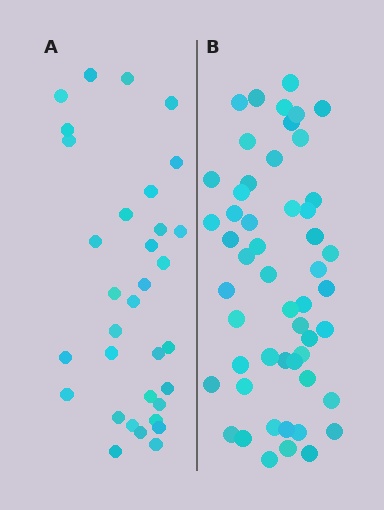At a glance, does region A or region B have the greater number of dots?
Region B (the right region) has more dots.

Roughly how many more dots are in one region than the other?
Region B has approximately 20 more dots than region A.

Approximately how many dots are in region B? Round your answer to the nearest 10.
About 50 dots. (The exact count is 52, which rounds to 50.)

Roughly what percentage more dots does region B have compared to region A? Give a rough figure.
About 60% more.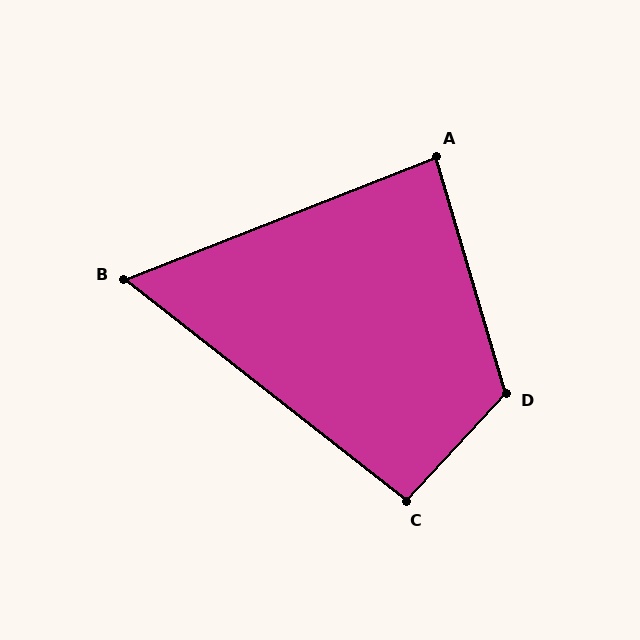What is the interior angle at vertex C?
Approximately 95 degrees (approximately right).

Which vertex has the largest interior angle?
D, at approximately 120 degrees.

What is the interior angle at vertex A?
Approximately 85 degrees (approximately right).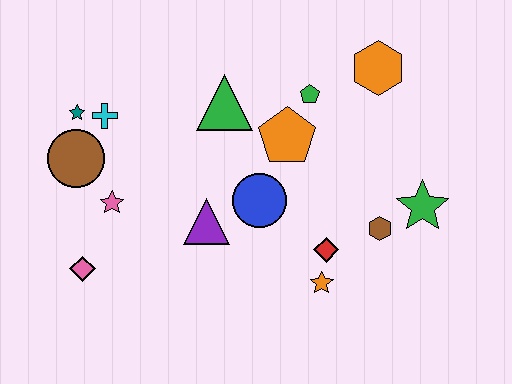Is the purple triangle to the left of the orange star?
Yes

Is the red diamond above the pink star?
No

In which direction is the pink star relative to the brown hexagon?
The pink star is to the left of the brown hexagon.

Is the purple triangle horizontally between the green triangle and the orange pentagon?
No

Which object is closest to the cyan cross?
The teal star is closest to the cyan cross.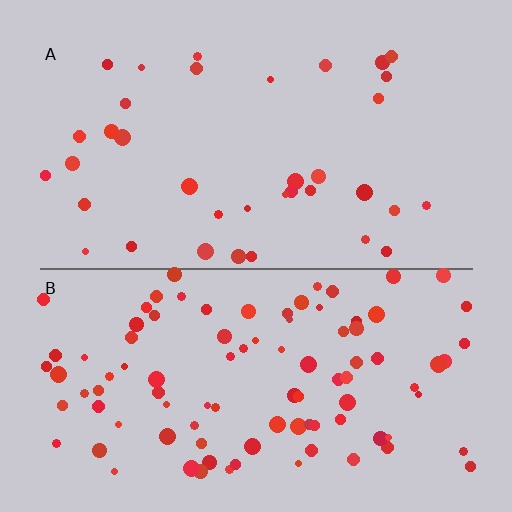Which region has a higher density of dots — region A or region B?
B (the bottom).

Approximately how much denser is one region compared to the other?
Approximately 2.6× — region B over region A.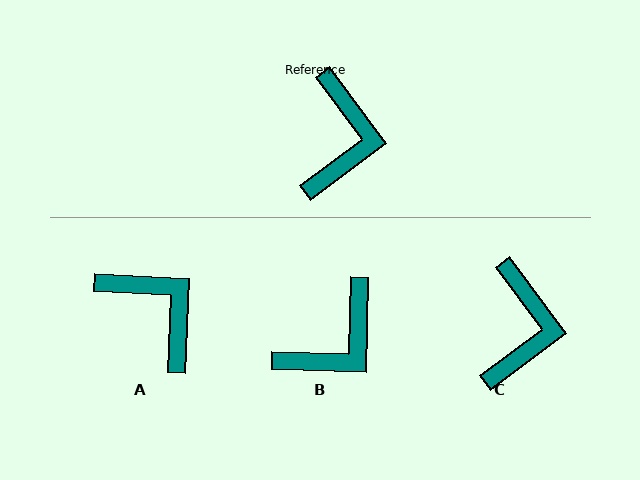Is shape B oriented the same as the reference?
No, it is off by about 38 degrees.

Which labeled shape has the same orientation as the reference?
C.